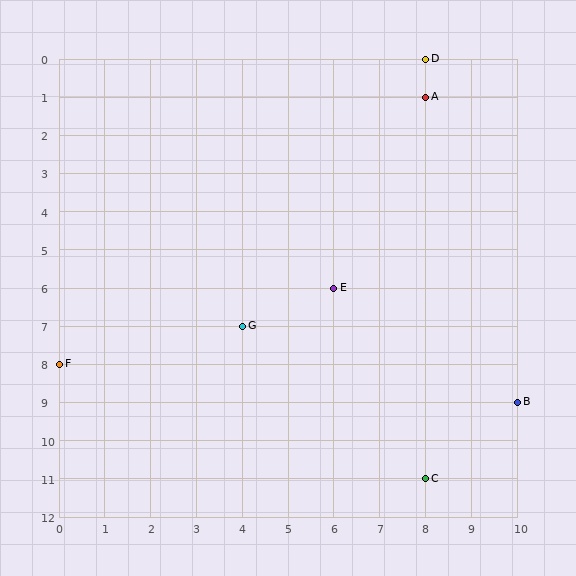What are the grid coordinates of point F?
Point F is at grid coordinates (0, 8).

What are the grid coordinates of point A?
Point A is at grid coordinates (8, 1).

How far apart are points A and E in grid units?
Points A and E are 2 columns and 5 rows apart (about 5.4 grid units diagonally).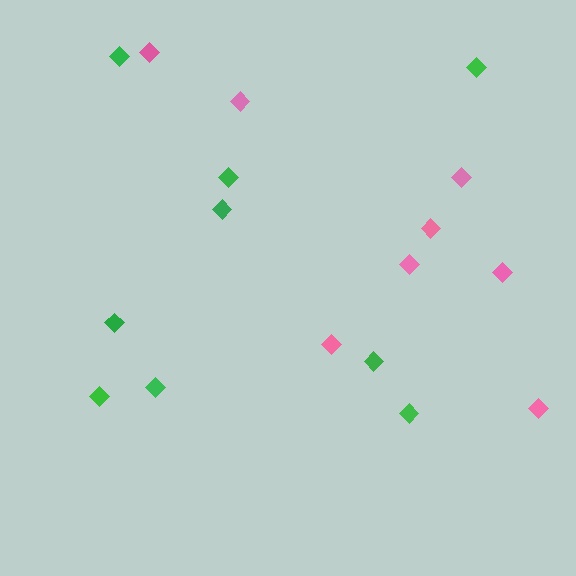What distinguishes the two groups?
There are 2 groups: one group of pink diamonds (8) and one group of green diamonds (9).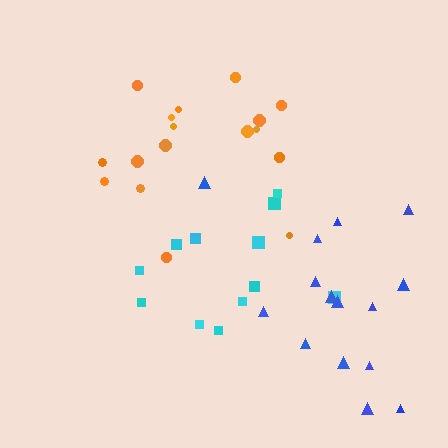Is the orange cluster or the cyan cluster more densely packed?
Orange.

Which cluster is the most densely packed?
Orange.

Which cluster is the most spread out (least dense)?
Blue.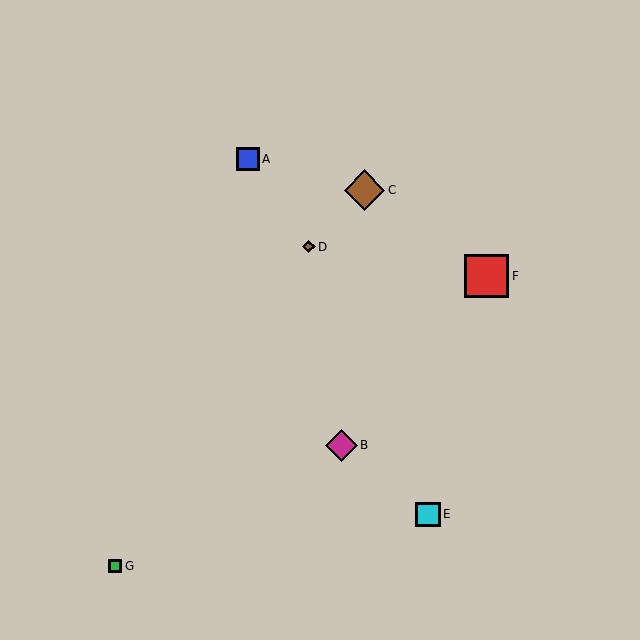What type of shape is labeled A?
Shape A is a blue square.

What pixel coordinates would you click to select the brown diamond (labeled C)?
Click at (365, 190) to select the brown diamond C.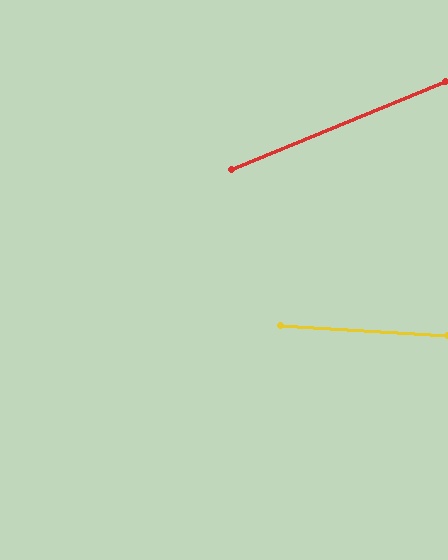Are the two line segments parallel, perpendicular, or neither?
Neither parallel nor perpendicular — they differ by about 26°.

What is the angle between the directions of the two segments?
Approximately 26 degrees.